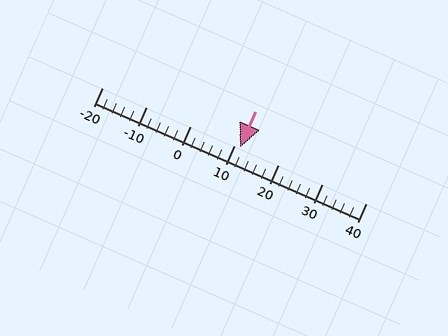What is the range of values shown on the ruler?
The ruler shows values from -20 to 40.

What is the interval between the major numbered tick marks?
The major tick marks are spaced 10 units apart.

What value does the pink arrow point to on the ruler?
The pink arrow points to approximately 11.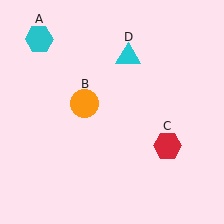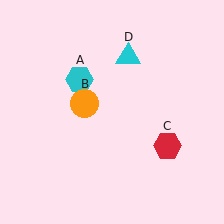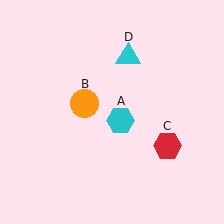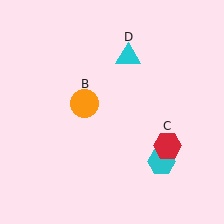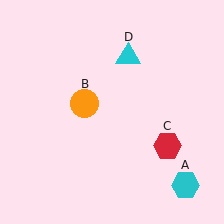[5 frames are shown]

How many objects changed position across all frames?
1 object changed position: cyan hexagon (object A).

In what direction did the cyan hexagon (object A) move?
The cyan hexagon (object A) moved down and to the right.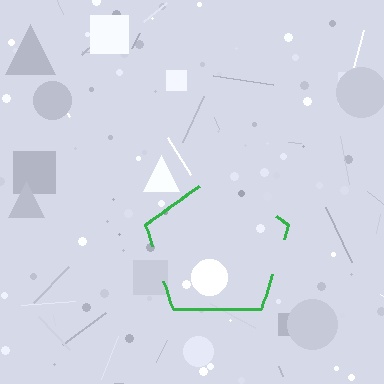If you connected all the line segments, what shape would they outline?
They would outline a pentagon.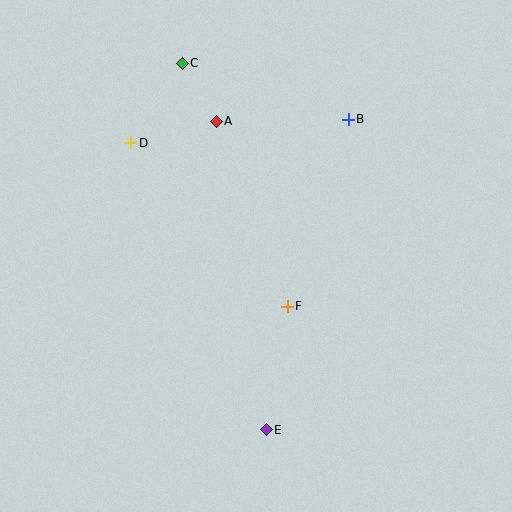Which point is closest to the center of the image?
Point F at (287, 306) is closest to the center.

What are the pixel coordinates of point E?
Point E is at (266, 430).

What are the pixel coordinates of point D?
Point D is at (131, 143).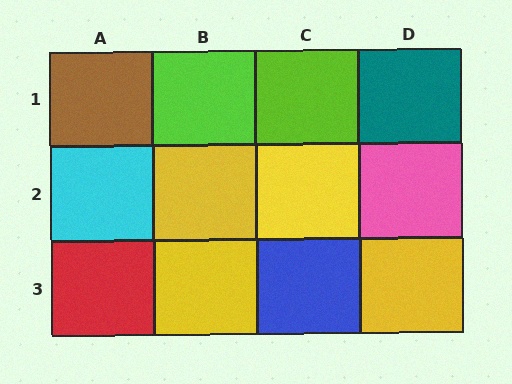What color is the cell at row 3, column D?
Yellow.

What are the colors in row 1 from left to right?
Brown, lime, lime, teal.